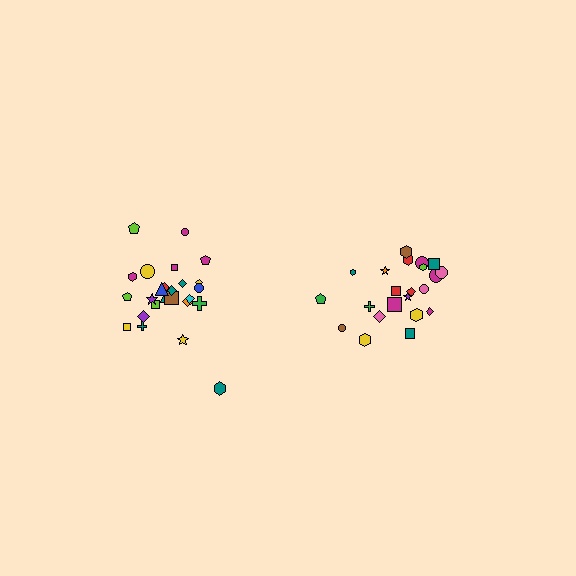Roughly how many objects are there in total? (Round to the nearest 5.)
Roughly 45 objects in total.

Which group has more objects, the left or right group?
The left group.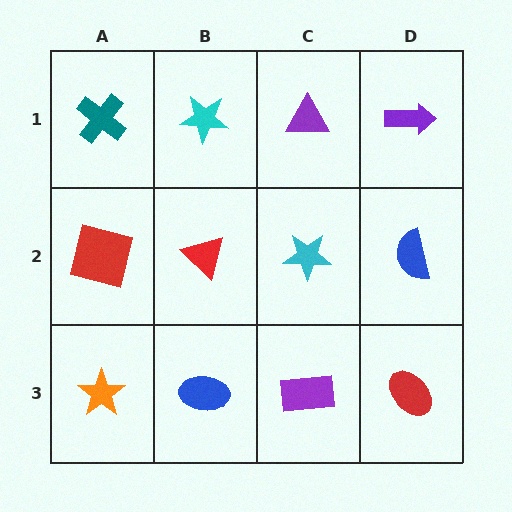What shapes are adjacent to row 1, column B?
A red triangle (row 2, column B), a teal cross (row 1, column A), a purple triangle (row 1, column C).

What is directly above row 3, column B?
A red triangle.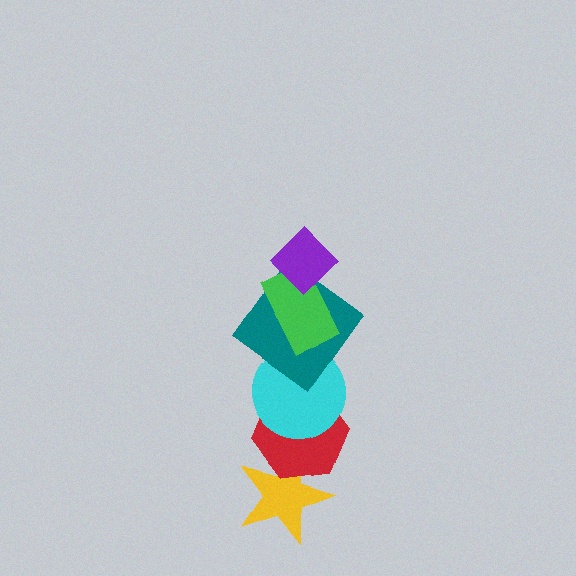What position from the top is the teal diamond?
The teal diamond is 3rd from the top.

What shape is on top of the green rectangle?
The purple diamond is on top of the green rectangle.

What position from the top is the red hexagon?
The red hexagon is 5th from the top.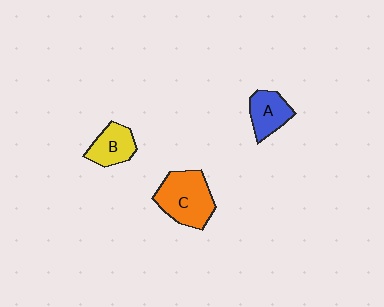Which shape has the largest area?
Shape C (orange).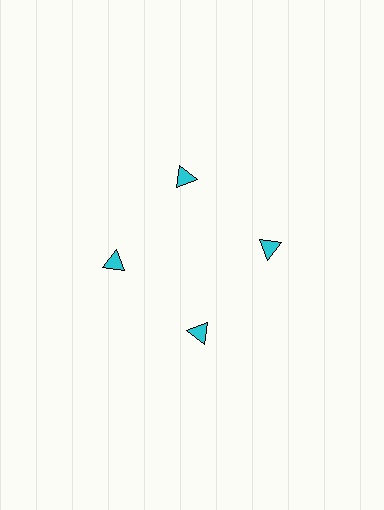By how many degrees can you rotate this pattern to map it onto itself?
The pattern maps onto itself every 90 degrees of rotation.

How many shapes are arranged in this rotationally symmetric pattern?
There are 4 shapes, arranged in 4 groups of 1.